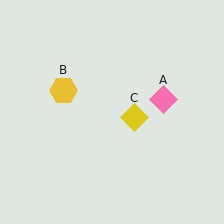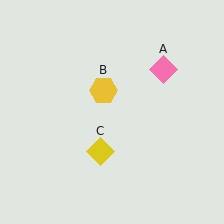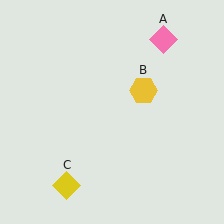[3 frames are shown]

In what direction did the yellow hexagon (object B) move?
The yellow hexagon (object B) moved right.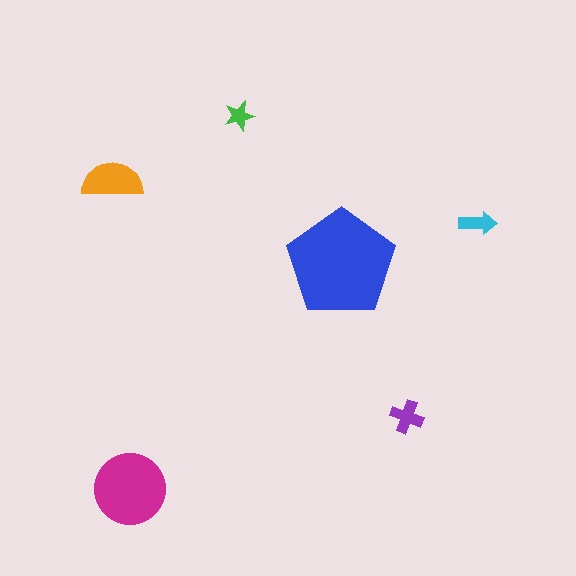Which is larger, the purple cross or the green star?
The purple cross.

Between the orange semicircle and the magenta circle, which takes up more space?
The magenta circle.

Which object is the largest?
The blue pentagon.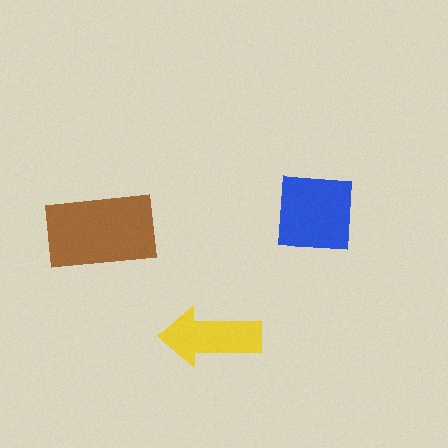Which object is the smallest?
The yellow arrow.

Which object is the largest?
The brown rectangle.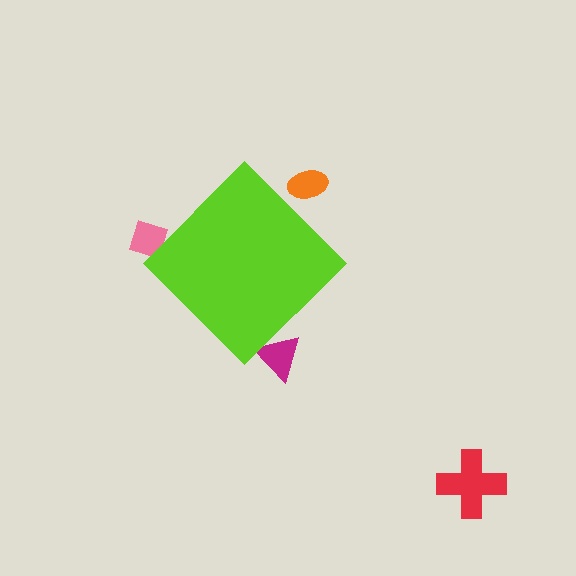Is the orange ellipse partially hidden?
Yes, the orange ellipse is partially hidden behind the lime diamond.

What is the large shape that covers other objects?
A lime diamond.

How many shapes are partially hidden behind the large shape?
3 shapes are partially hidden.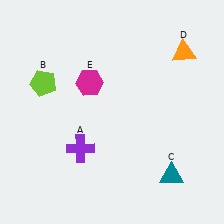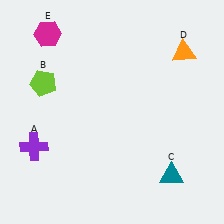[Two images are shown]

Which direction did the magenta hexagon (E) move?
The magenta hexagon (E) moved up.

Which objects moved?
The objects that moved are: the purple cross (A), the magenta hexagon (E).